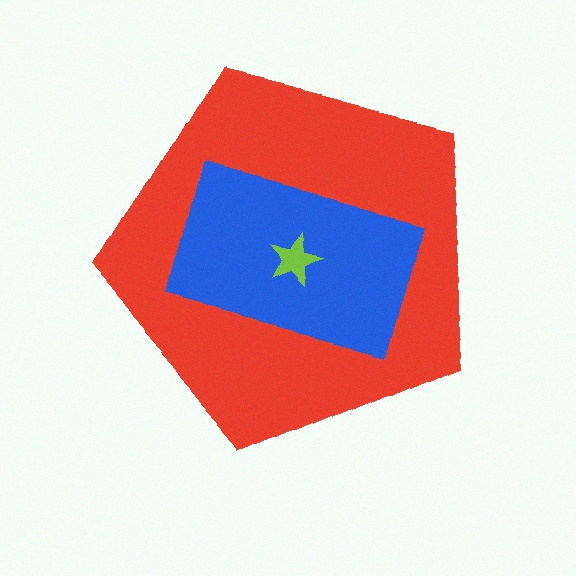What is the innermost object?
The lime star.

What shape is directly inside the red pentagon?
The blue rectangle.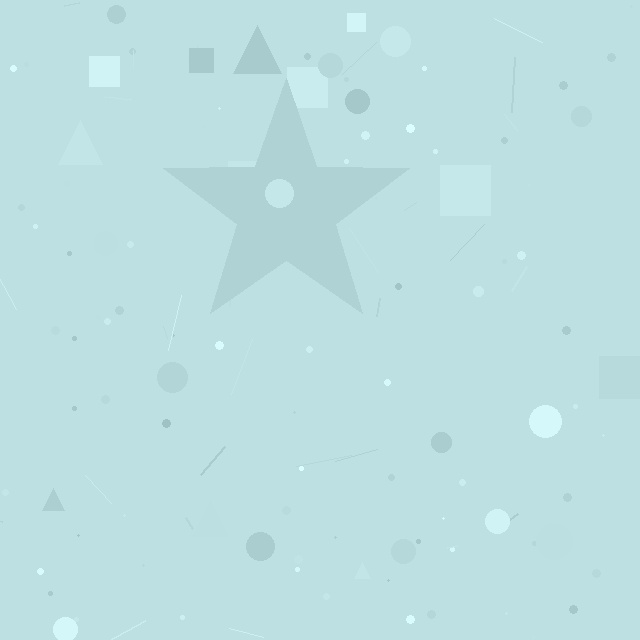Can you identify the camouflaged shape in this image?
The camouflaged shape is a star.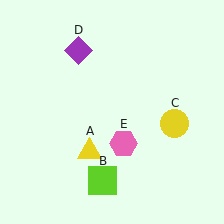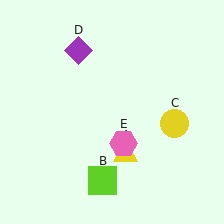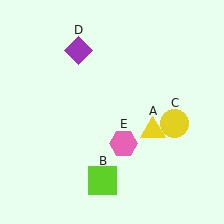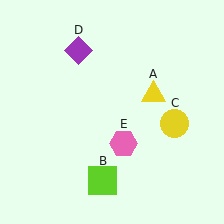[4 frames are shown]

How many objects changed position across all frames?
1 object changed position: yellow triangle (object A).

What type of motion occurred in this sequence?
The yellow triangle (object A) rotated counterclockwise around the center of the scene.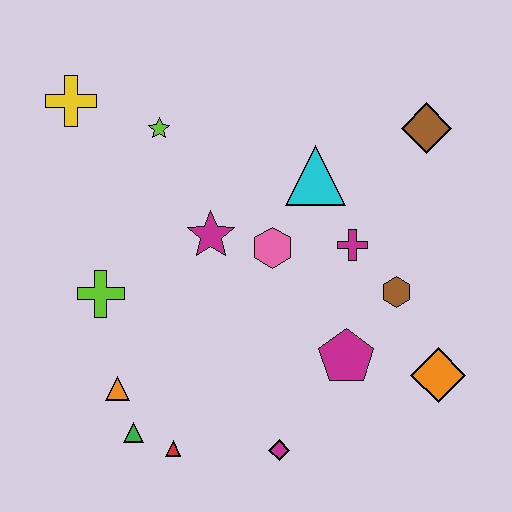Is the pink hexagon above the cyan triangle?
No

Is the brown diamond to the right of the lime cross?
Yes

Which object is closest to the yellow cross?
The lime star is closest to the yellow cross.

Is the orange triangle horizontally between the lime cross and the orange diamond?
Yes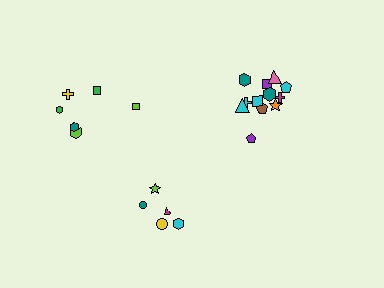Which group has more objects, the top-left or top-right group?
The top-right group.